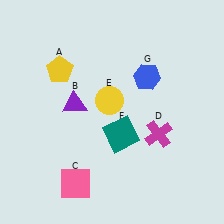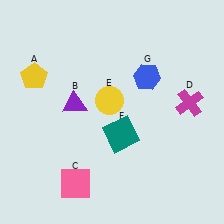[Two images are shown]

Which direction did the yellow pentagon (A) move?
The yellow pentagon (A) moved left.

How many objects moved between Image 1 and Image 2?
2 objects moved between the two images.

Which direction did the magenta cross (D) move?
The magenta cross (D) moved up.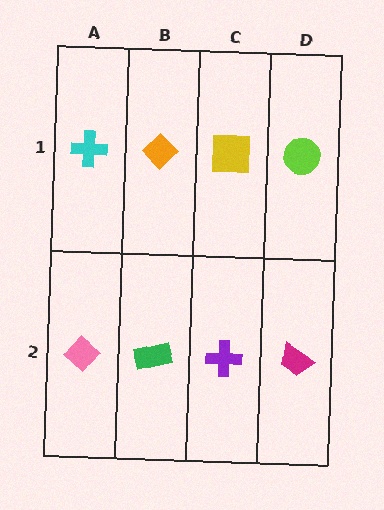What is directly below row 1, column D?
A magenta trapezoid.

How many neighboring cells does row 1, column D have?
2.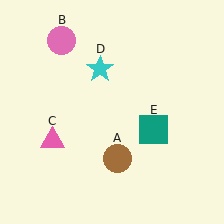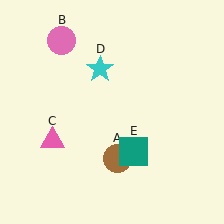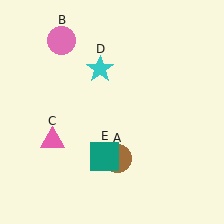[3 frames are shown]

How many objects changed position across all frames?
1 object changed position: teal square (object E).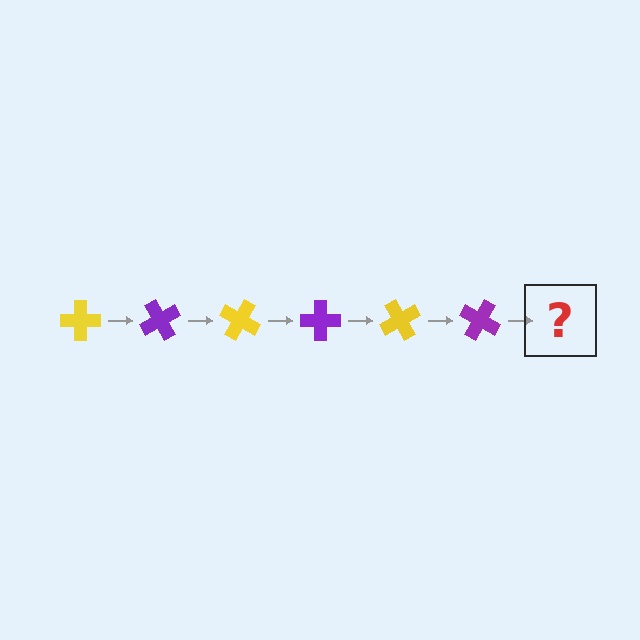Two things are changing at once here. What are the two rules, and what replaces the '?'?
The two rules are that it rotates 60 degrees each step and the color cycles through yellow and purple. The '?' should be a yellow cross, rotated 360 degrees from the start.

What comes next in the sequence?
The next element should be a yellow cross, rotated 360 degrees from the start.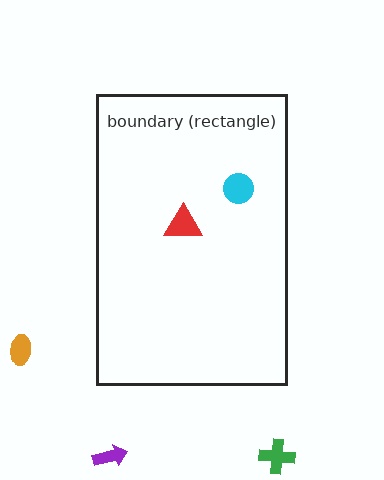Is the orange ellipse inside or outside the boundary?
Outside.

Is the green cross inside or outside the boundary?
Outside.